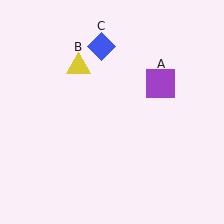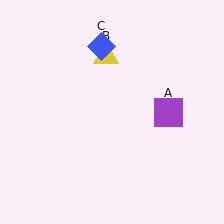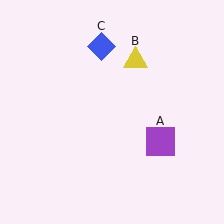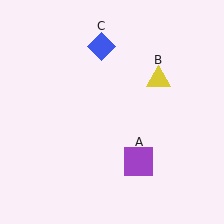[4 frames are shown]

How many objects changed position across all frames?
2 objects changed position: purple square (object A), yellow triangle (object B).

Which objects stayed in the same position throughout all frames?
Blue diamond (object C) remained stationary.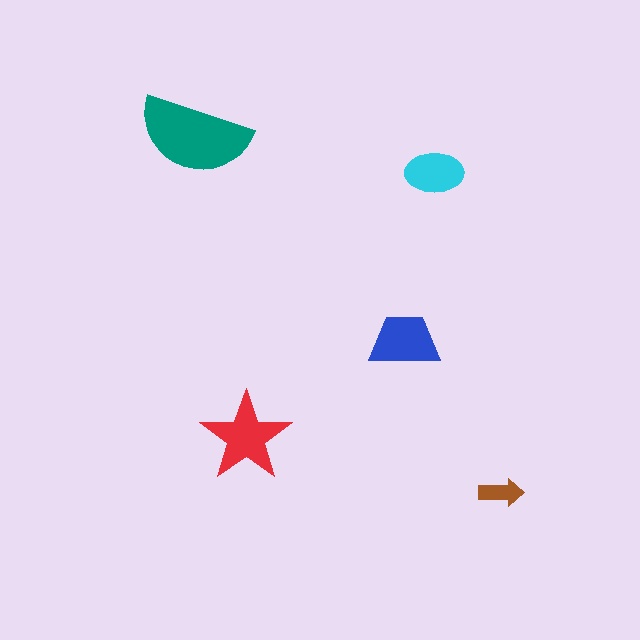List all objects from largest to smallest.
The teal semicircle, the red star, the blue trapezoid, the cyan ellipse, the brown arrow.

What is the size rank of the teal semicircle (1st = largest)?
1st.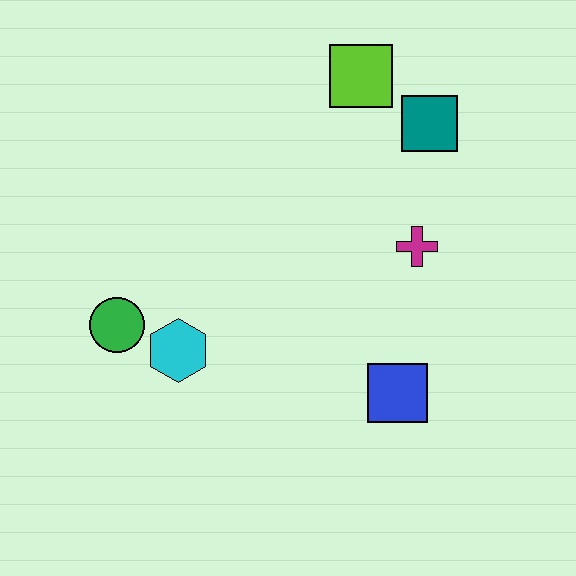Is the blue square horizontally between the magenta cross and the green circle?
Yes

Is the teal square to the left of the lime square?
No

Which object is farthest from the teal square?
The green circle is farthest from the teal square.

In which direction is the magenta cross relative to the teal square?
The magenta cross is below the teal square.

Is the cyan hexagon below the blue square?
No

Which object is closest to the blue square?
The magenta cross is closest to the blue square.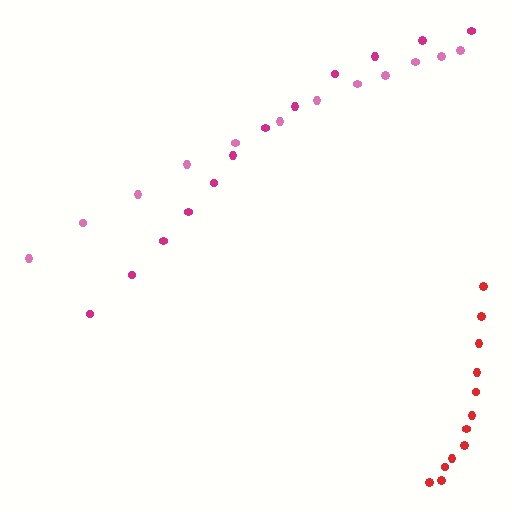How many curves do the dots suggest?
There are 3 distinct paths.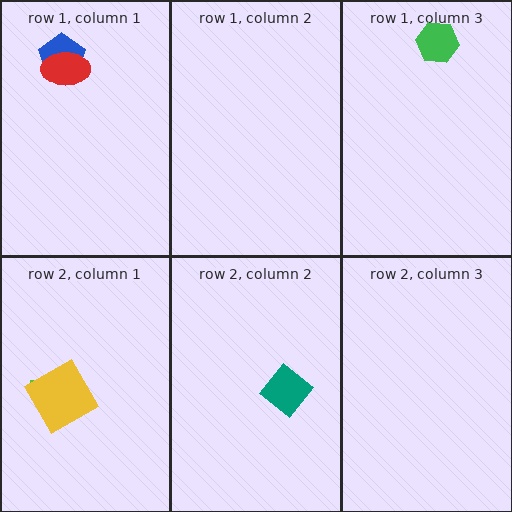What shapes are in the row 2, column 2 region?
The teal diamond.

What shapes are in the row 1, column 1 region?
The blue pentagon, the red ellipse.